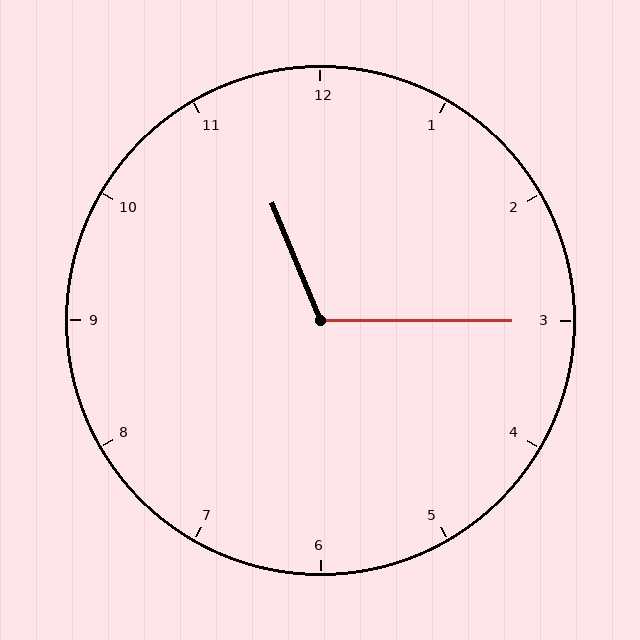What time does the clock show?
11:15.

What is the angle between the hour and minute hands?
Approximately 112 degrees.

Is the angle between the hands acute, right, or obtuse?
It is obtuse.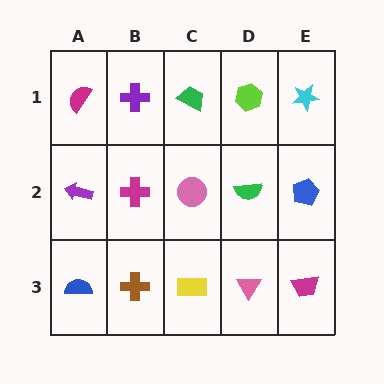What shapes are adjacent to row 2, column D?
A lime hexagon (row 1, column D), a pink triangle (row 3, column D), a pink circle (row 2, column C), a blue pentagon (row 2, column E).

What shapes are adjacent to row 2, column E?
A cyan star (row 1, column E), a magenta trapezoid (row 3, column E), a green semicircle (row 2, column D).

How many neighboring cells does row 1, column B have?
3.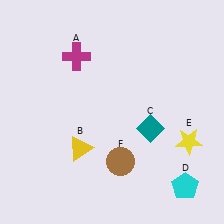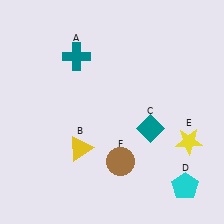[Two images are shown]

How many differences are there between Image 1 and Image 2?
There is 1 difference between the two images.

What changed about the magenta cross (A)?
In Image 1, A is magenta. In Image 2, it changed to teal.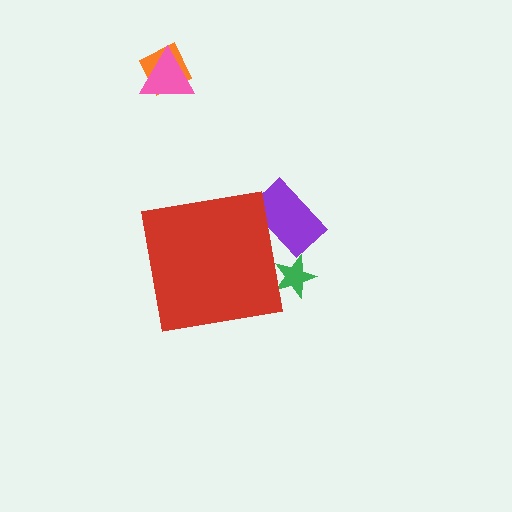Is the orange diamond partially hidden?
No, the orange diamond is fully visible.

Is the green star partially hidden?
Yes, the green star is partially hidden behind the red square.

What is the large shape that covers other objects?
A red square.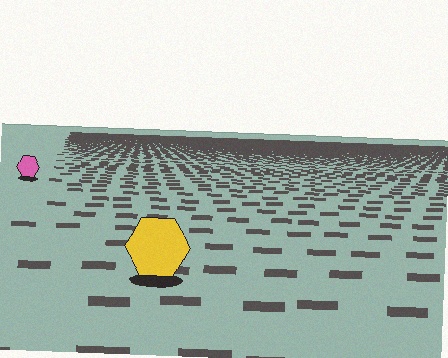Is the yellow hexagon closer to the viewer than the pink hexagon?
Yes. The yellow hexagon is closer — you can tell from the texture gradient: the ground texture is coarser near it.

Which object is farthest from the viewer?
The pink hexagon is farthest from the viewer. It appears smaller and the ground texture around it is denser.